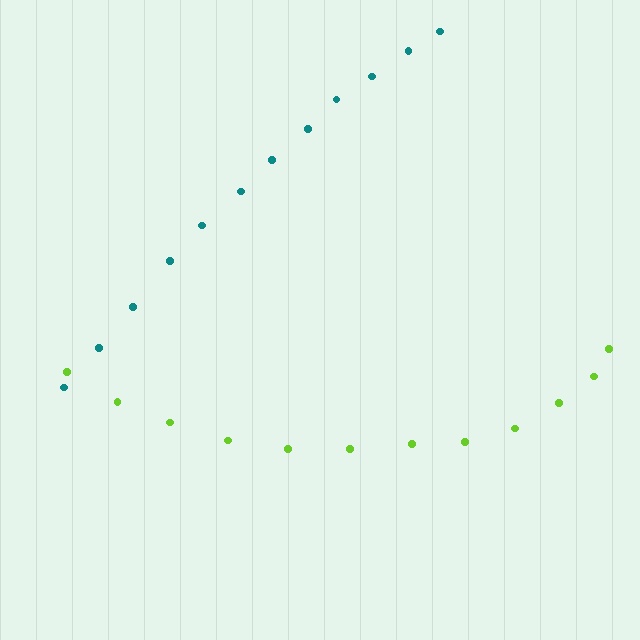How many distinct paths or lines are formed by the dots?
There are 2 distinct paths.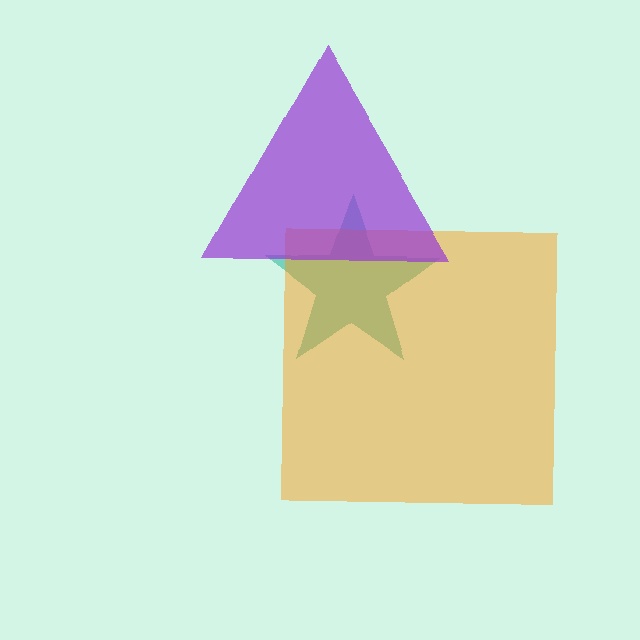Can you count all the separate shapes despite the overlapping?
Yes, there are 3 separate shapes.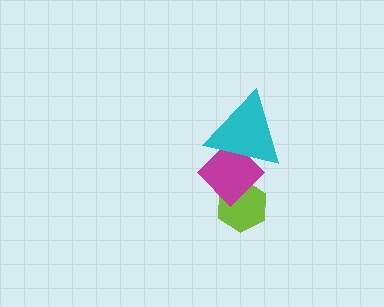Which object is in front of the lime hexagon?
The magenta diamond is in front of the lime hexagon.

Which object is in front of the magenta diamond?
The cyan triangle is in front of the magenta diamond.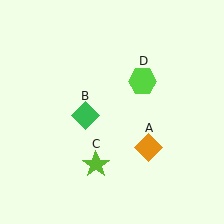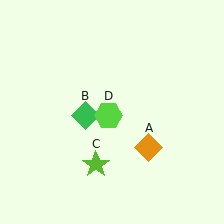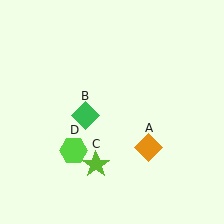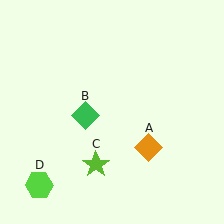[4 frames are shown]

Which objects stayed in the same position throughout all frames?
Orange diamond (object A) and green diamond (object B) and lime star (object C) remained stationary.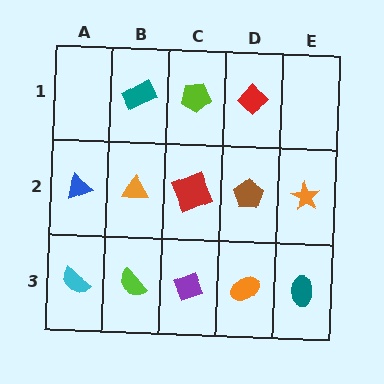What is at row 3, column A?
A cyan semicircle.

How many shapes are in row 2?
5 shapes.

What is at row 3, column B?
A lime semicircle.